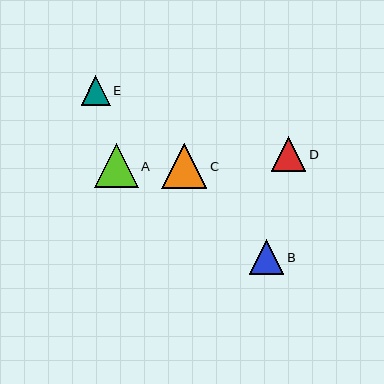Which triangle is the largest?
Triangle C is the largest with a size of approximately 45 pixels.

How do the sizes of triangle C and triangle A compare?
Triangle C and triangle A are approximately the same size.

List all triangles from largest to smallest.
From largest to smallest: C, A, B, D, E.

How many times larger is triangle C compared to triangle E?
Triangle C is approximately 1.5 times the size of triangle E.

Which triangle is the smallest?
Triangle E is the smallest with a size of approximately 29 pixels.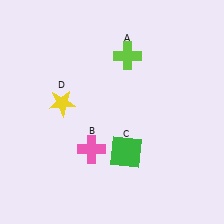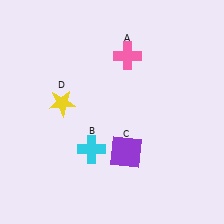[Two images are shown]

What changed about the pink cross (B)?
In Image 1, B is pink. In Image 2, it changed to cyan.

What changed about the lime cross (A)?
In Image 1, A is lime. In Image 2, it changed to pink.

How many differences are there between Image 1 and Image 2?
There are 3 differences between the two images.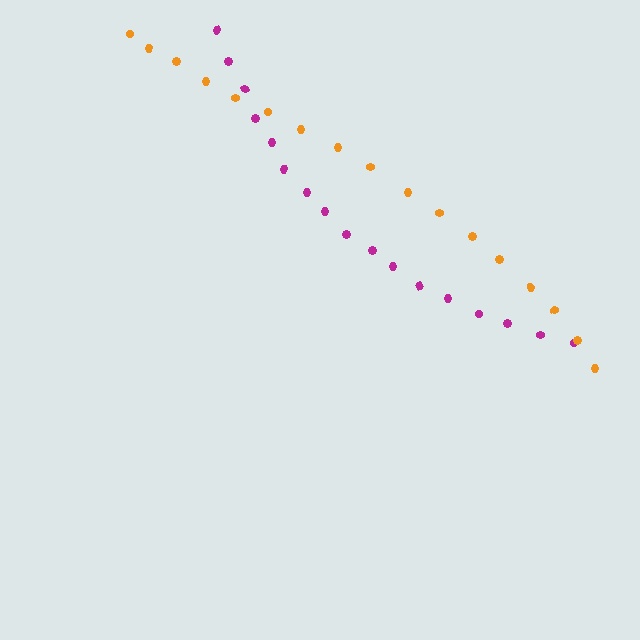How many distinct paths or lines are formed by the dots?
There are 2 distinct paths.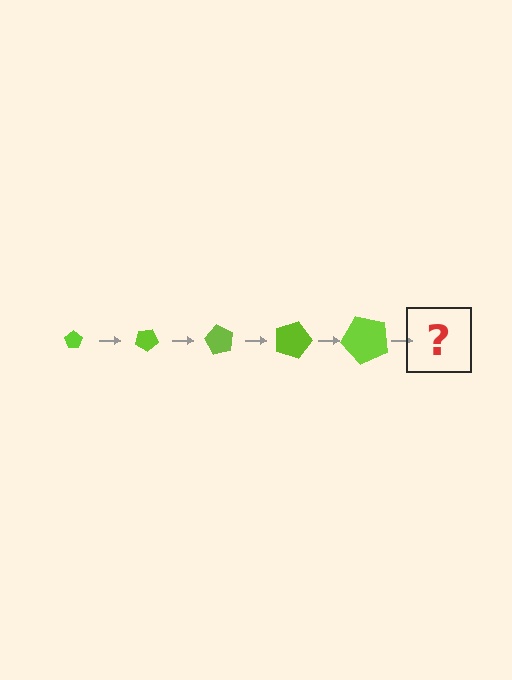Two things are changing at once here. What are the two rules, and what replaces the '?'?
The two rules are that the pentagon grows larger each step and it rotates 30 degrees each step. The '?' should be a pentagon, larger than the previous one and rotated 150 degrees from the start.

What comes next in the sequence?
The next element should be a pentagon, larger than the previous one and rotated 150 degrees from the start.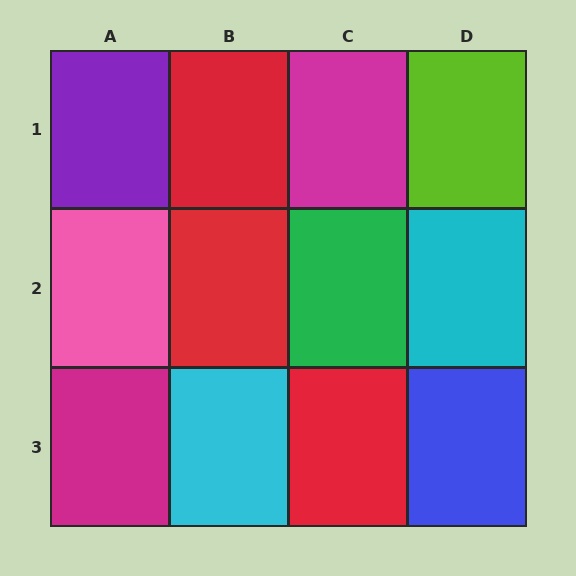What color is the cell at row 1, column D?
Lime.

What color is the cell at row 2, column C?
Green.